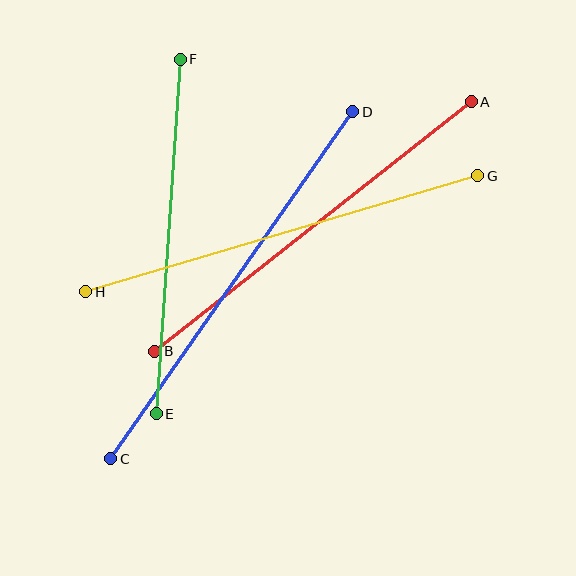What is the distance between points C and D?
The distance is approximately 423 pixels.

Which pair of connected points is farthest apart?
Points C and D are farthest apart.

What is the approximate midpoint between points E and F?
The midpoint is at approximately (168, 236) pixels.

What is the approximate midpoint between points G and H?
The midpoint is at approximately (282, 234) pixels.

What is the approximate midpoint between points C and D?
The midpoint is at approximately (232, 285) pixels.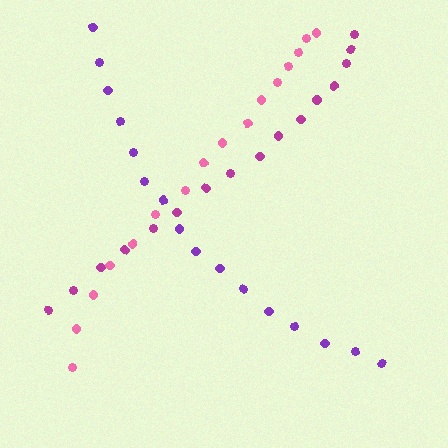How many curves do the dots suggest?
There are 3 distinct paths.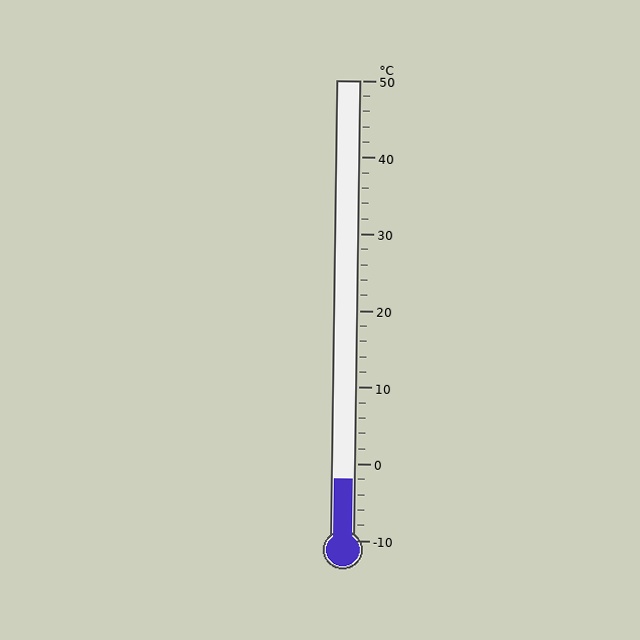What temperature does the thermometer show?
The thermometer shows approximately -2°C.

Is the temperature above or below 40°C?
The temperature is below 40°C.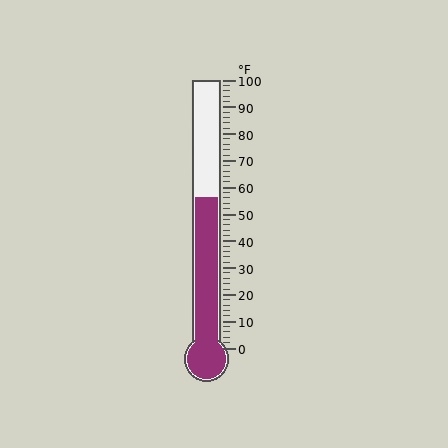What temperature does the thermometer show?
The thermometer shows approximately 56°F.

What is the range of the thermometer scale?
The thermometer scale ranges from 0°F to 100°F.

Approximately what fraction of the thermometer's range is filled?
The thermometer is filled to approximately 55% of its range.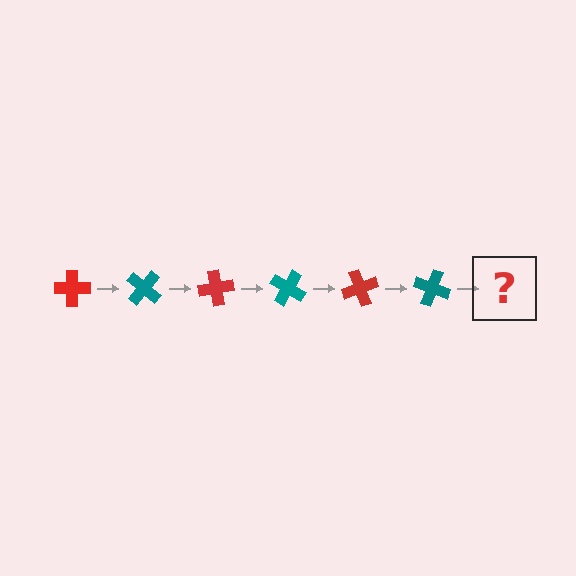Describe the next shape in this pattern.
It should be a red cross, rotated 240 degrees from the start.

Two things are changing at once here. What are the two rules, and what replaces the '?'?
The two rules are that it rotates 40 degrees each step and the color cycles through red and teal. The '?' should be a red cross, rotated 240 degrees from the start.